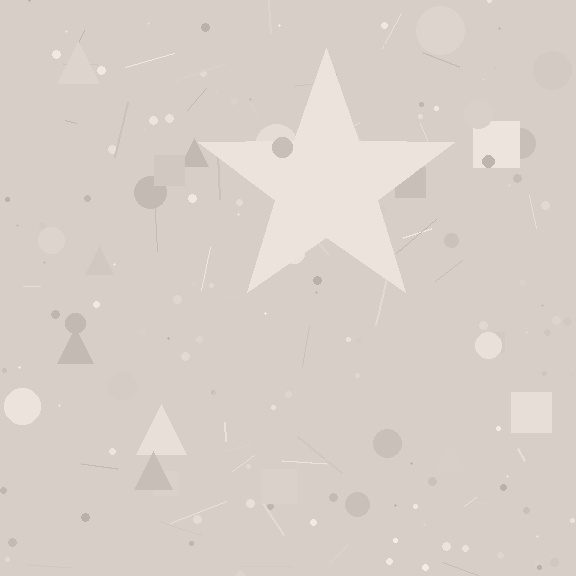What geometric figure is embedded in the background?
A star is embedded in the background.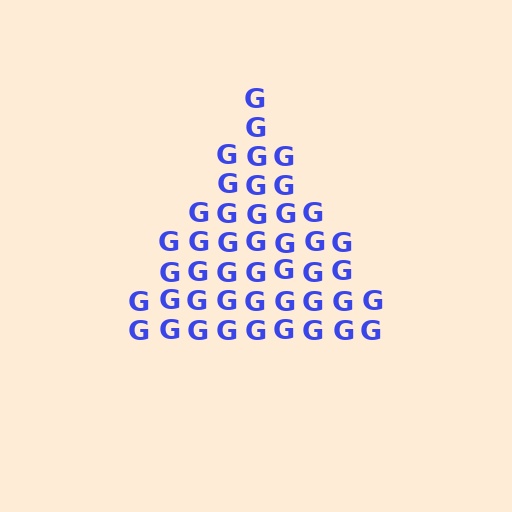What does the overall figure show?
The overall figure shows a triangle.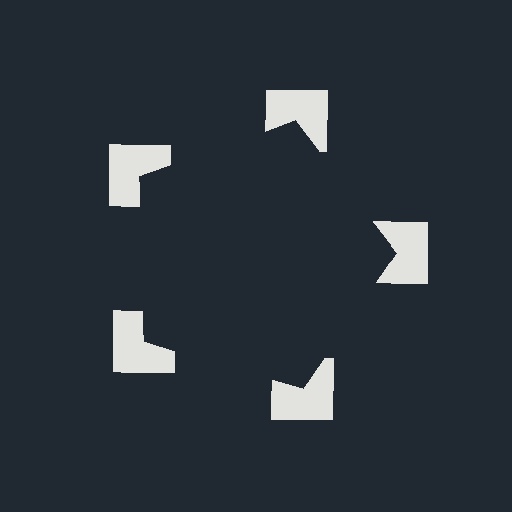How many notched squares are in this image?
There are 5 — one at each vertex of the illusory pentagon.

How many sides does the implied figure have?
5 sides.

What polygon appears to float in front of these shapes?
An illusory pentagon — its edges are inferred from the aligned wedge cuts in the notched squares, not physically drawn.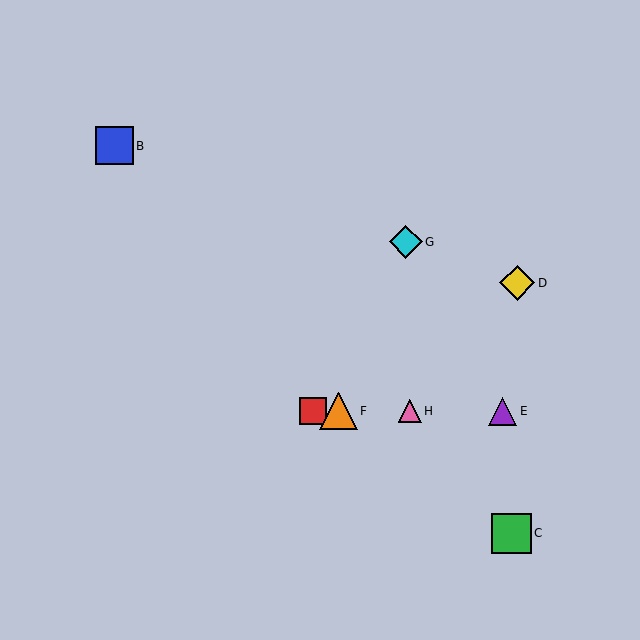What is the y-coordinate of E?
Object E is at y≈411.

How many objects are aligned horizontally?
4 objects (A, E, F, H) are aligned horizontally.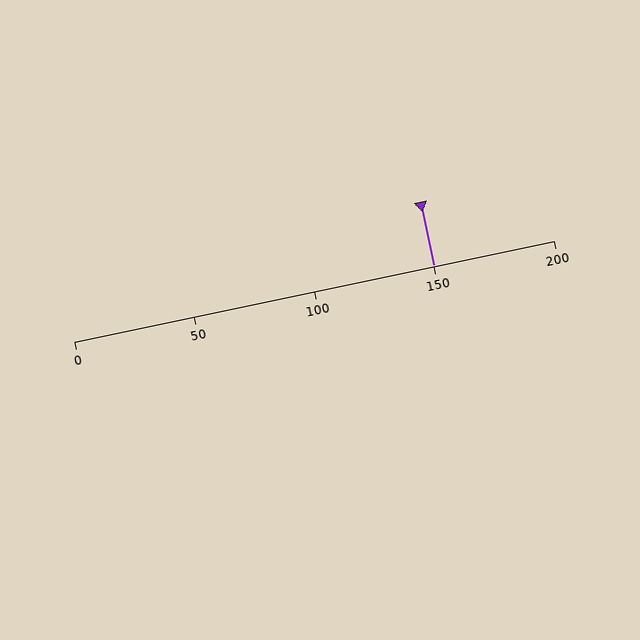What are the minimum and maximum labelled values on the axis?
The axis runs from 0 to 200.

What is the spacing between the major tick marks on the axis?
The major ticks are spaced 50 apart.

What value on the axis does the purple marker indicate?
The marker indicates approximately 150.